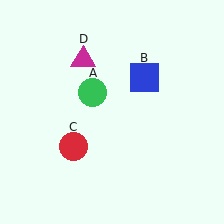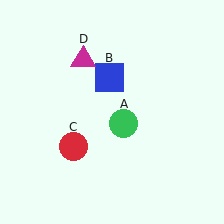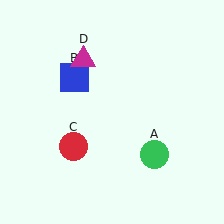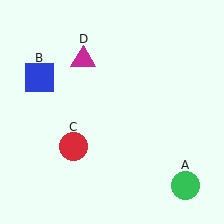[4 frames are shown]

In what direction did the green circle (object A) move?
The green circle (object A) moved down and to the right.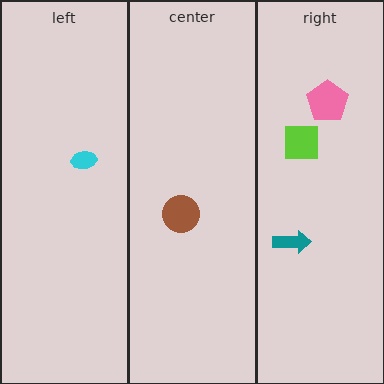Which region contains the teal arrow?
The right region.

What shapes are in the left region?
The cyan ellipse.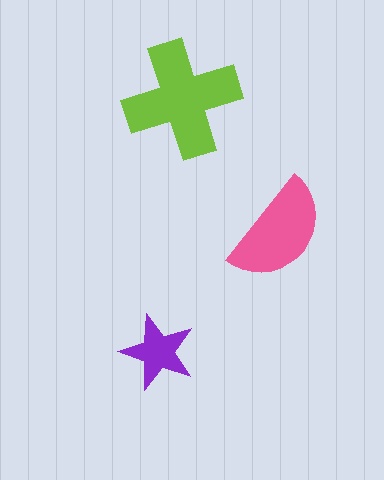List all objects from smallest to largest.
The purple star, the pink semicircle, the lime cross.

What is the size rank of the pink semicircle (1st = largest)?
2nd.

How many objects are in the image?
There are 3 objects in the image.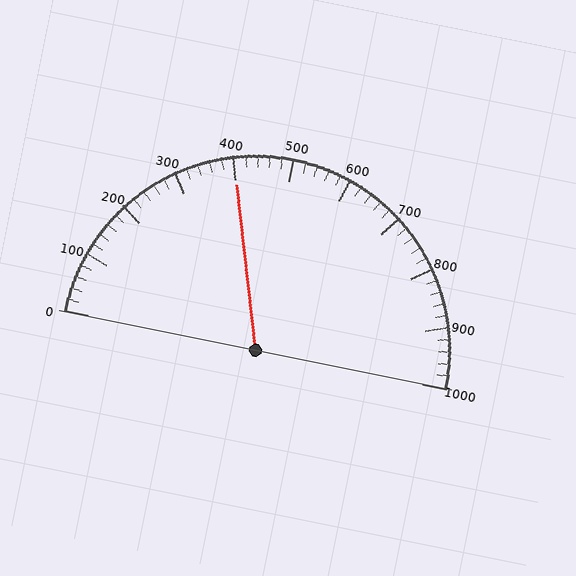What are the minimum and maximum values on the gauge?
The gauge ranges from 0 to 1000.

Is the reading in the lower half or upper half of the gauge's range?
The reading is in the lower half of the range (0 to 1000).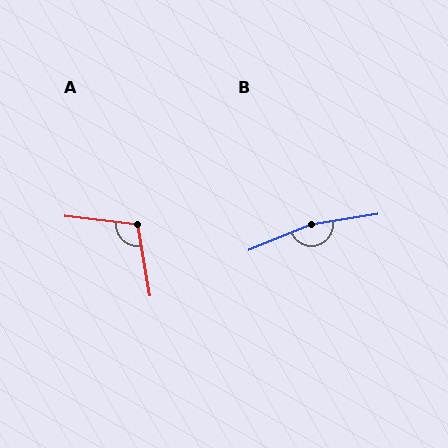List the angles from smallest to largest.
A (106°), B (167°).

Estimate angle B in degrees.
Approximately 167 degrees.